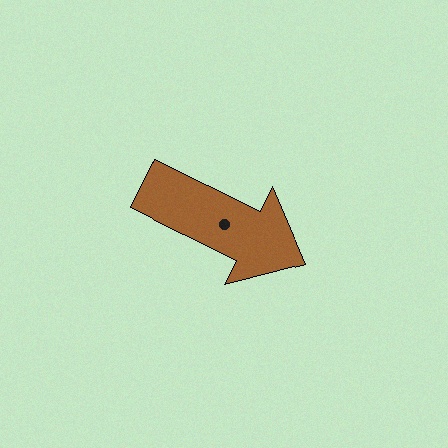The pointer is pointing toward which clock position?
Roughly 4 o'clock.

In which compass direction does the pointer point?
Southeast.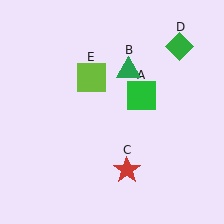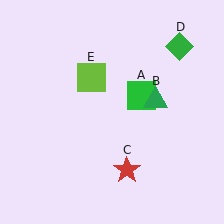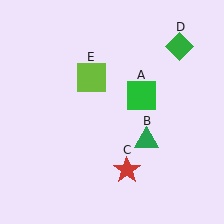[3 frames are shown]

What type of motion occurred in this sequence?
The green triangle (object B) rotated clockwise around the center of the scene.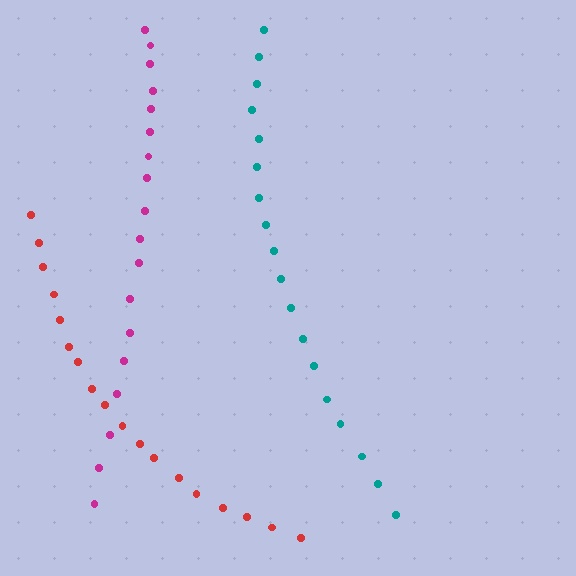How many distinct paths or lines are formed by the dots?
There are 3 distinct paths.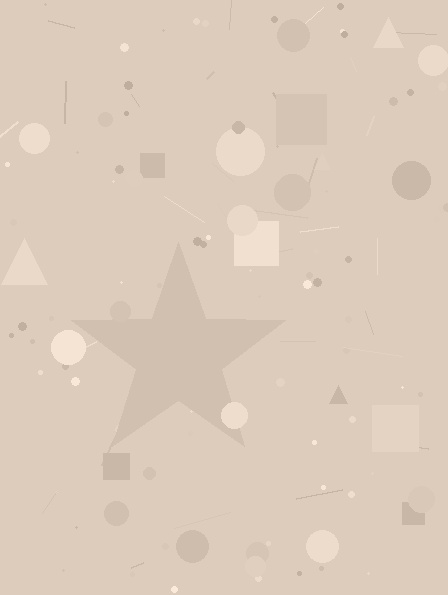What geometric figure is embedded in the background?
A star is embedded in the background.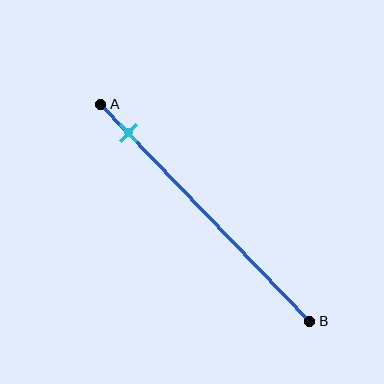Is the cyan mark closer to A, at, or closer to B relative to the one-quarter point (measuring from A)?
The cyan mark is closer to point A than the one-quarter point of segment AB.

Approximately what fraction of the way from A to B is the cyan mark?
The cyan mark is approximately 15% of the way from A to B.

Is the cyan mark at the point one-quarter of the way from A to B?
No, the mark is at about 15% from A, not at the 25% one-quarter point.